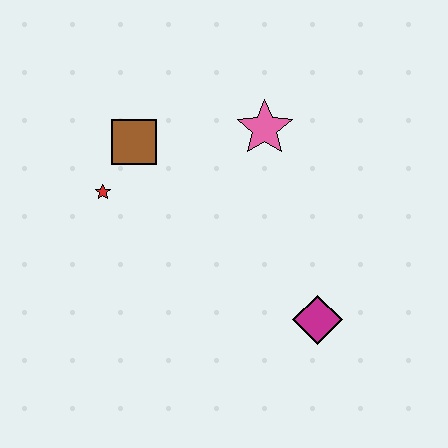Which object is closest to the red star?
The brown square is closest to the red star.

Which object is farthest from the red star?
The magenta diamond is farthest from the red star.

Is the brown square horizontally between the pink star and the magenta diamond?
No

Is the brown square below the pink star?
Yes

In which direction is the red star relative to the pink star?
The red star is to the left of the pink star.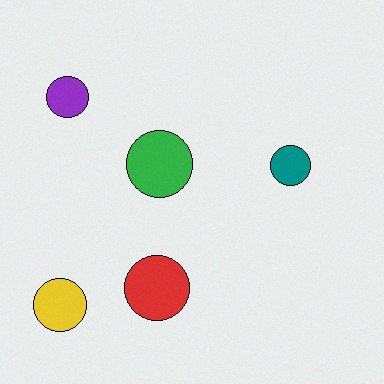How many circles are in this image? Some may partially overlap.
There are 5 circles.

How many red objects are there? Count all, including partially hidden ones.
There is 1 red object.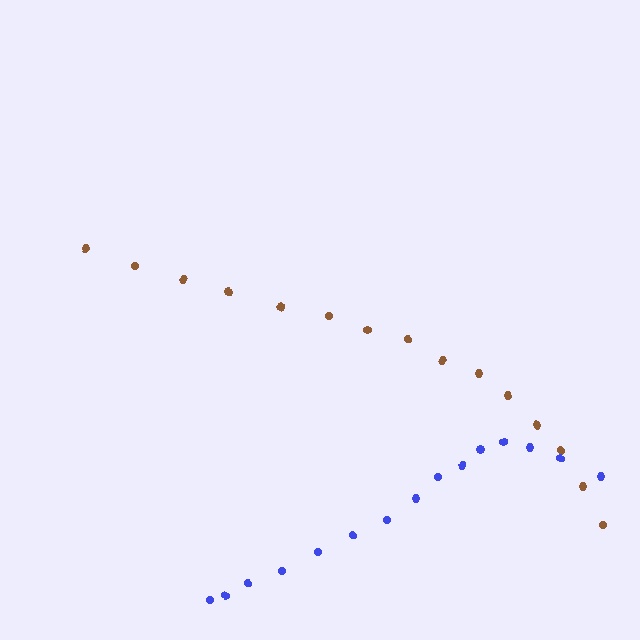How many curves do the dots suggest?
There are 2 distinct paths.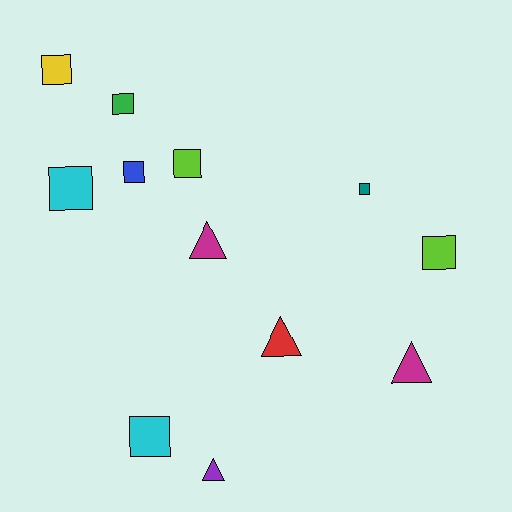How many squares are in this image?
There are 8 squares.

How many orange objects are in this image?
There are no orange objects.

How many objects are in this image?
There are 12 objects.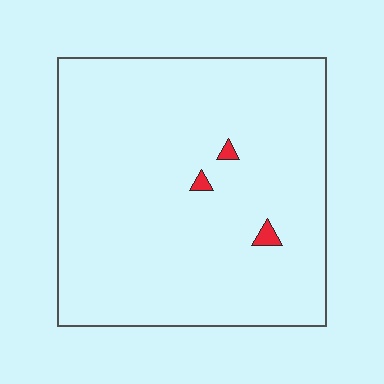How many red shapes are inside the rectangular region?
3.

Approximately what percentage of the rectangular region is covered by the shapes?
Approximately 0%.